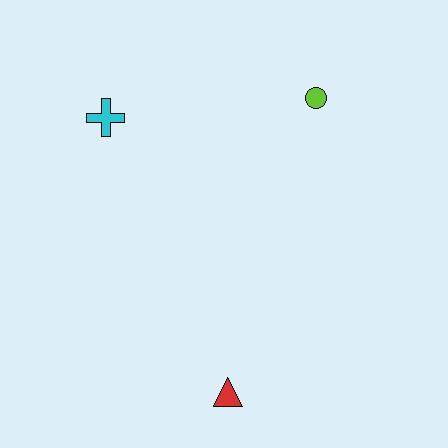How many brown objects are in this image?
There are no brown objects.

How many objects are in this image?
There are 3 objects.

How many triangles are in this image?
There is 1 triangle.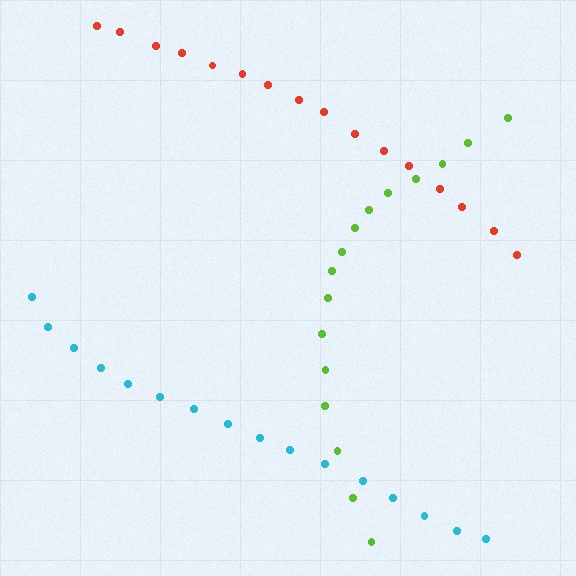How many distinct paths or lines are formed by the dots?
There are 3 distinct paths.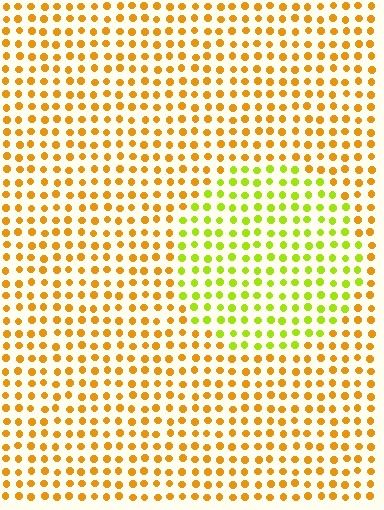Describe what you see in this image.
The image is filled with small orange elements in a uniform arrangement. A circle-shaped region is visible where the elements are tinted to a slightly different hue, forming a subtle color boundary.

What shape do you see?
I see a circle.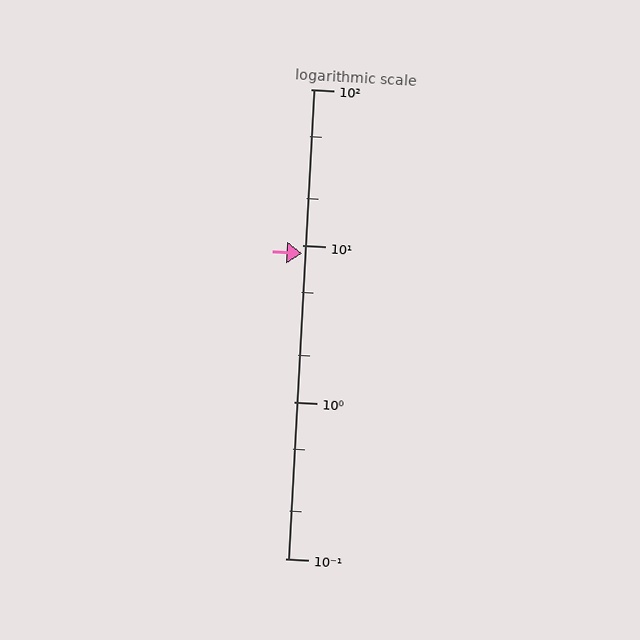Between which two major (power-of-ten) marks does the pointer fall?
The pointer is between 1 and 10.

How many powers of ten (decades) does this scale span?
The scale spans 3 decades, from 0.1 to 100.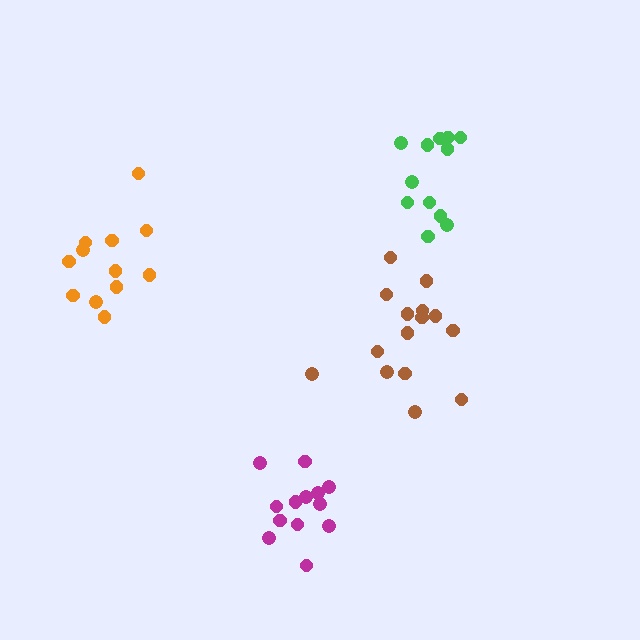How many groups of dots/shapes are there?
There are 4 groups.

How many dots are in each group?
Group 1: 12 dots, Group 2: 13 dots, Group 3: 15 dots, Group 4: 12 dots (52 total).